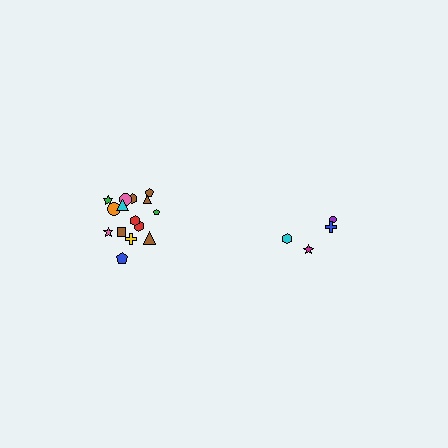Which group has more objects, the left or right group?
The left group.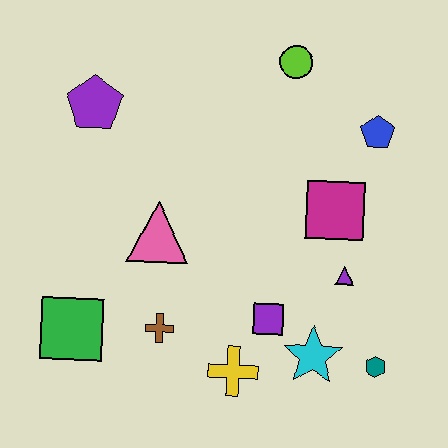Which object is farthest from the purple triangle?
The purple pentagon is farthest from the purple triangle.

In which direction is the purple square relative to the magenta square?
The purple square is below the magenta square.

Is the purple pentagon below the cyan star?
No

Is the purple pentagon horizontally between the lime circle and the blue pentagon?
No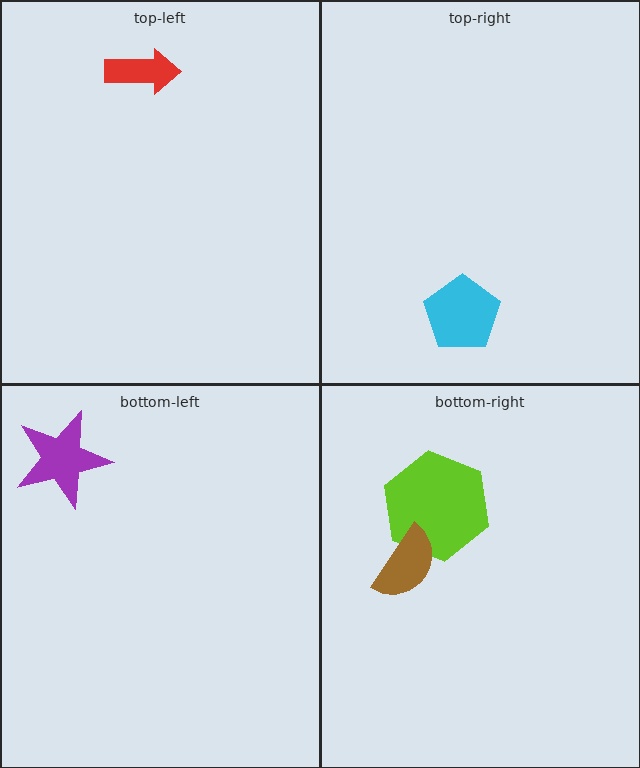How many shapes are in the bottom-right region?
2.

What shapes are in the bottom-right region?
The lime hexagon, the brown semicircle.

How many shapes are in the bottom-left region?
1.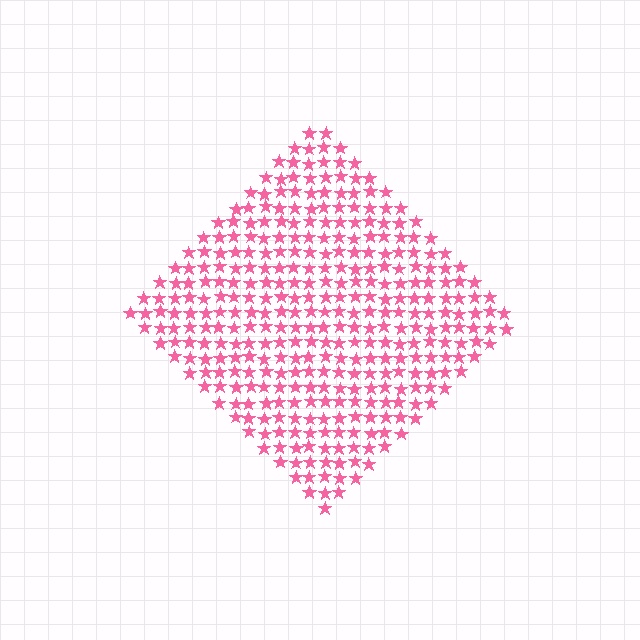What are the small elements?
The small elements are stars.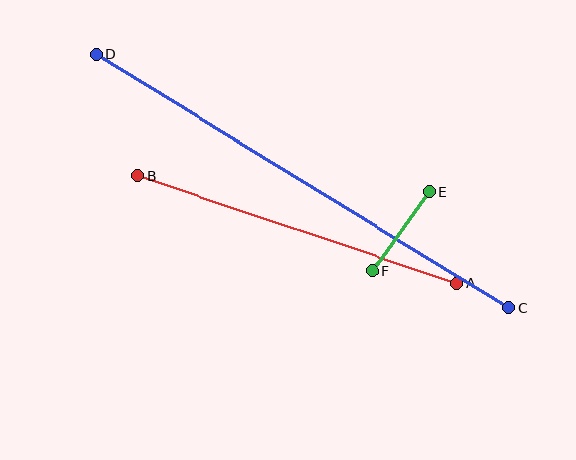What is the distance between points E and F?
The distance is approximately 98 pixels.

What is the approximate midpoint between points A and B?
The midpoint is at approximately (297, 229) pixels.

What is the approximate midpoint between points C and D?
The midpoint is at approximately (302, 181) pixels.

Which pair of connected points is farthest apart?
Points C and D are farthest apart.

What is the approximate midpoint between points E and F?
The midpoint is at approximately (401, 231) pixels.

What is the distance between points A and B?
The distance is approximately 336 pixels.